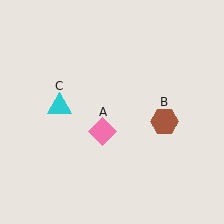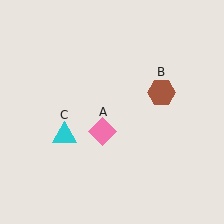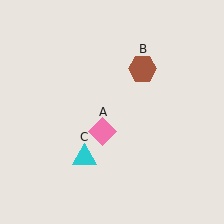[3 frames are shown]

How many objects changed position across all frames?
2 objects changed position: brown hexagon (object B), cyan triangle (object C).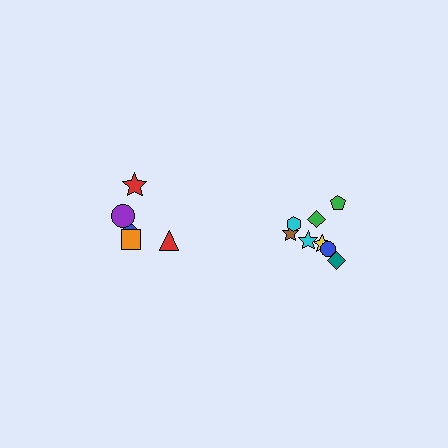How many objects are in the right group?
There are 8 objects.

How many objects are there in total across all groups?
There are 13 objects.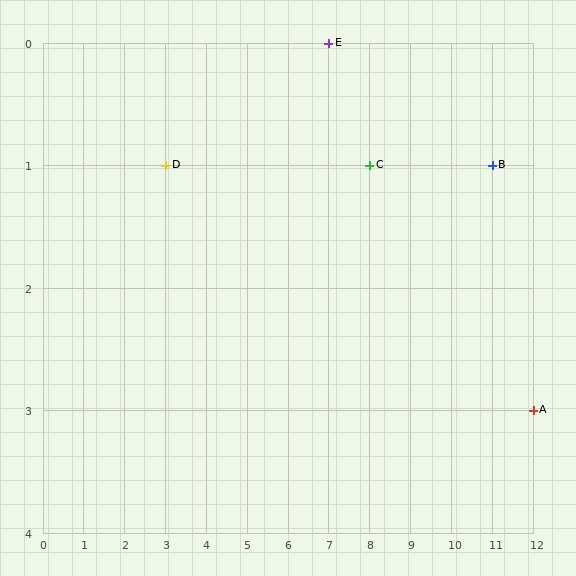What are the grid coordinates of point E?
Point E is at grid coordinates (7, 0).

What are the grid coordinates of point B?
Point B is at grid coordinates (11, 1).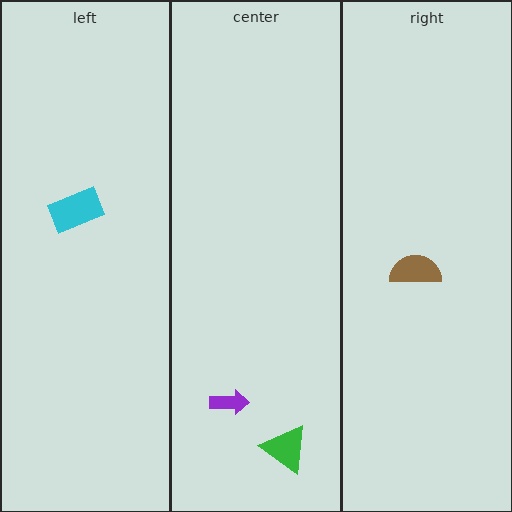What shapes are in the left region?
The cyan rectangle.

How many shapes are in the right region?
1.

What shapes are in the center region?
The purple arrow, the green triangle.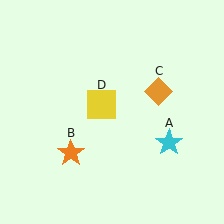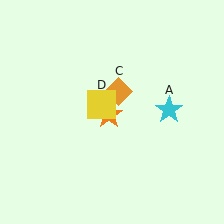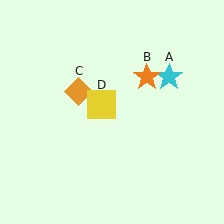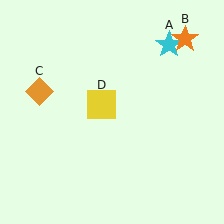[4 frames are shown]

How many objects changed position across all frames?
3 objects changed position: cyan star (object A), orange star (object B), orange diamond (object C).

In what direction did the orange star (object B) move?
The orange star (object B) moved up and to the right.